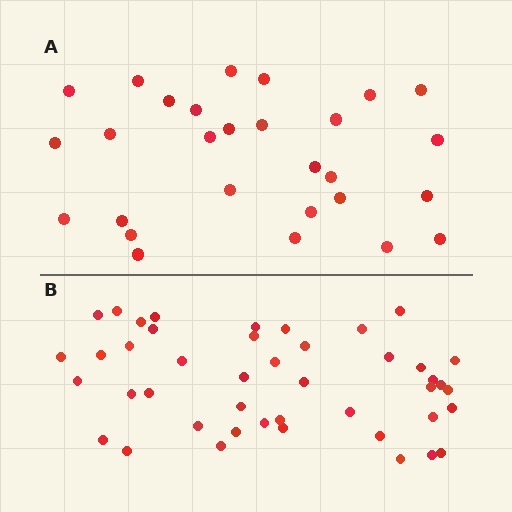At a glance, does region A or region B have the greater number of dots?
Region B (the bottom region) has more dots.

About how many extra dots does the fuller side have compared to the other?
Region B has approximately 15 more dots than region A.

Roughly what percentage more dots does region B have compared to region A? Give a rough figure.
About 55% more.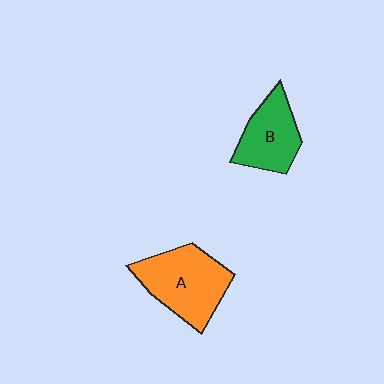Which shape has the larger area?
Shape A (orange).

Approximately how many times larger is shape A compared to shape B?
Approximately 1.4 times.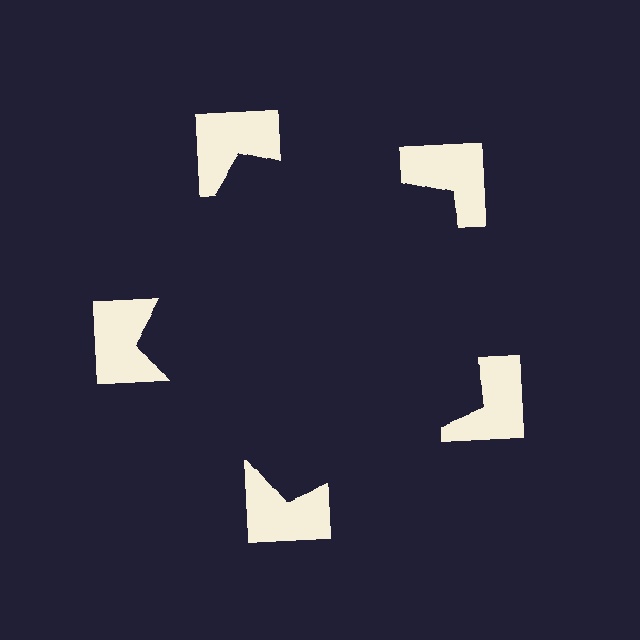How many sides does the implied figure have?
5 sides.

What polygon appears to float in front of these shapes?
An illusory pentagon — its edges are inferred from the aligned wedge cuts in the notched squares, not physically drawn.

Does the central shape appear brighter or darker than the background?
It typically appears slightly darker than the background, even though no actual brightness change is drawn.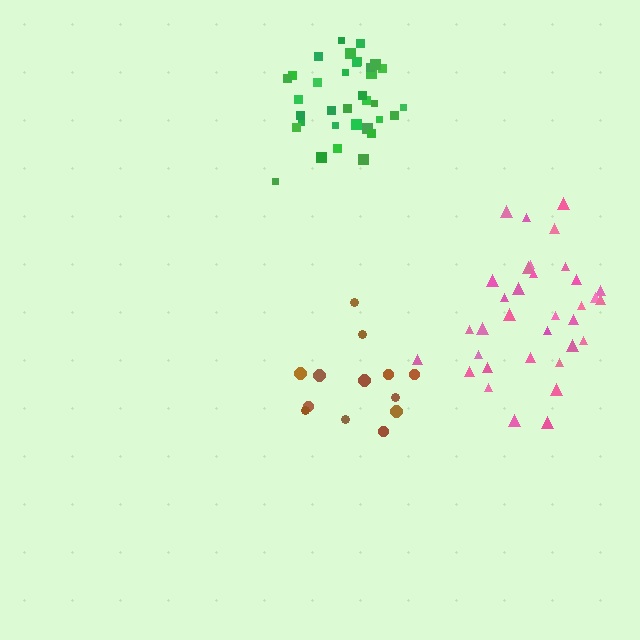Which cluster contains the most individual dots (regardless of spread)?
Green (34).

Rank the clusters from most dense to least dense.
green, brown, pink.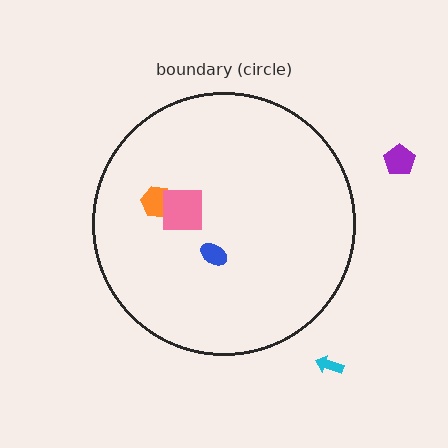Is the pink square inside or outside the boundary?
Inside.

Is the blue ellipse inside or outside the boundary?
Inside.